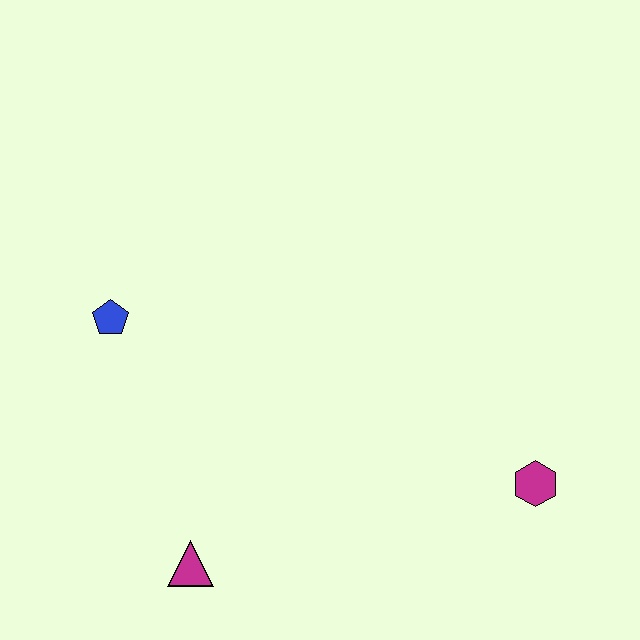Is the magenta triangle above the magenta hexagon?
No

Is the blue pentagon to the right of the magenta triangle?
No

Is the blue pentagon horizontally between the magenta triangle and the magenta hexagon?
No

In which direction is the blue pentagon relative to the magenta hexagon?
The blue pentagon is to the left of the magenta hexagon.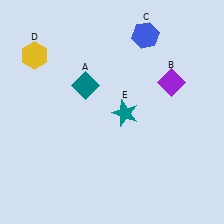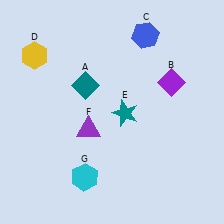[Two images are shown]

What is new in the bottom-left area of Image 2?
A purple triangle (F) was added in the bottom-left area of Image 2.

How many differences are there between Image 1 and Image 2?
There are 2 differences between the two images.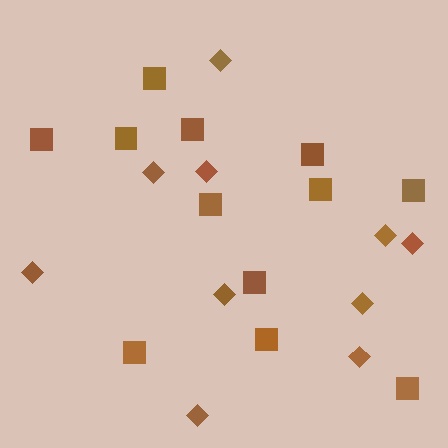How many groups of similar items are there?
There are 2 groups: one group of diamonds (10) and one group of squares (12).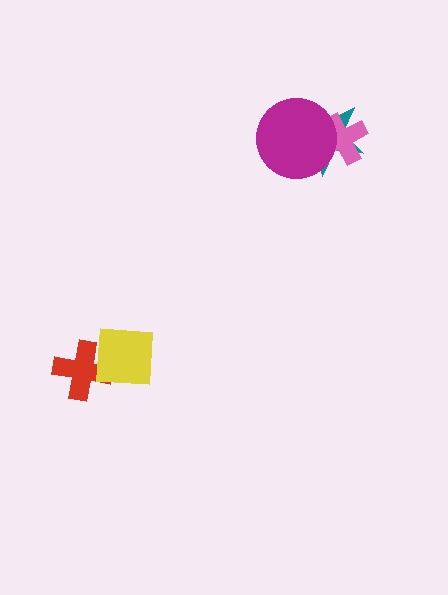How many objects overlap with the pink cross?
2 objects overlap with the pink cross.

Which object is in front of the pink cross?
The magenta circle is in front of the pink cross.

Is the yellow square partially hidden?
No, no other shape covers it.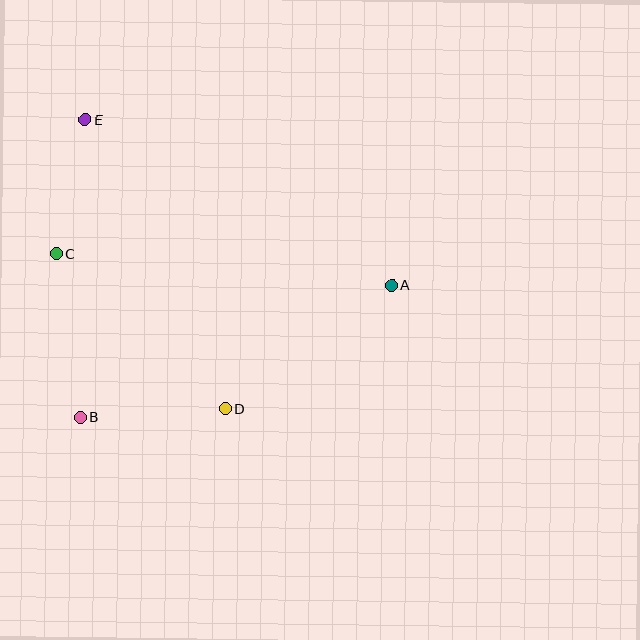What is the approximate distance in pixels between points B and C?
The distance between B and C is approximately 165 pixels.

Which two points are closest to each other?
Points C and E are closest to each other.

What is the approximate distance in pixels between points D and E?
The distance between D and E is approximately 321 pixels.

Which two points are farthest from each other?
Points A and E are farthest from each other.